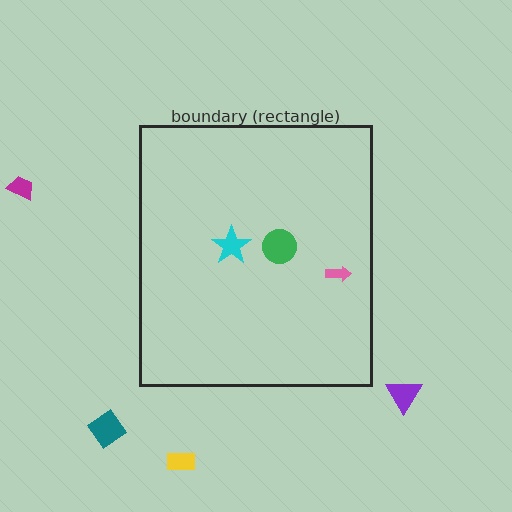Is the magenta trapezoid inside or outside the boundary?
Outside.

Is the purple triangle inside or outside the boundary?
Outside.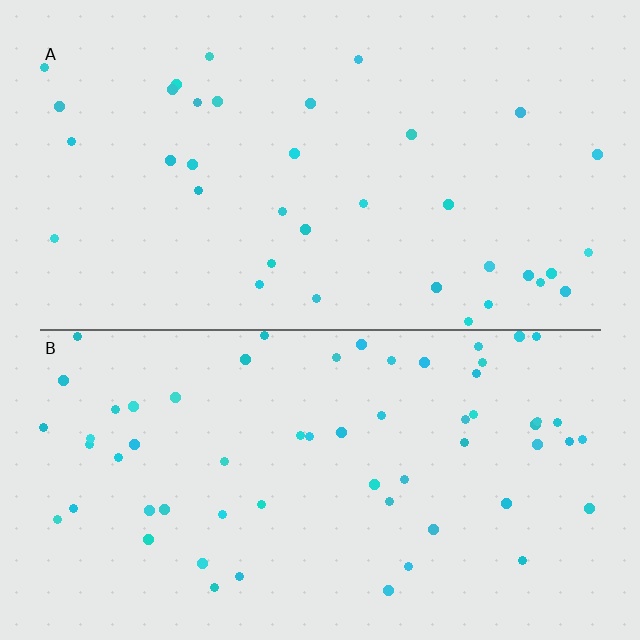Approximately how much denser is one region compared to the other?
Approximately 1.7× — region B over region A.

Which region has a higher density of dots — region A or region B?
B (the bottom).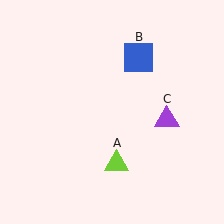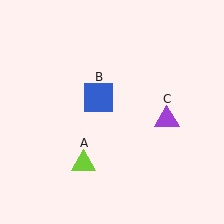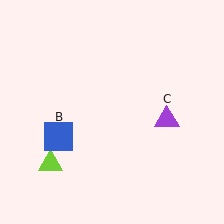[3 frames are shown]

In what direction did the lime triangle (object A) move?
The lime triangle (object A) moved left.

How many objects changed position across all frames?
2 objects changed position: lime triangle (object A), blue square (object B).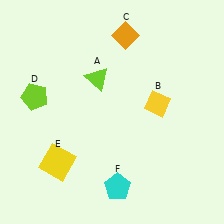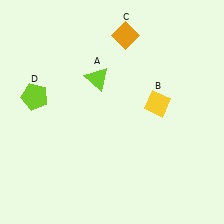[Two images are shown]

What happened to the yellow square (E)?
The yellow square (E) was removed in Image 2. It was in the bottom-left area of Image 1.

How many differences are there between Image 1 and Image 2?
There are 2 differences between the two images.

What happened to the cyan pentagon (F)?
The cyan pentagon (F) was removed in Image 2. It was in the bottom-right area of Image 1.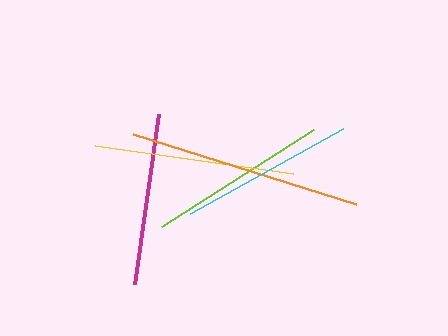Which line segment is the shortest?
The magenta line is the shortest at approximately 172 pixels.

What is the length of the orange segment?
The orange segment is approximately 233 pixels long.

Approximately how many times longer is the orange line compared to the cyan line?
The orange line is approximately 1.3 times the length of the cyan line.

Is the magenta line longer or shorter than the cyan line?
The cyan line is longer than the magenta line.